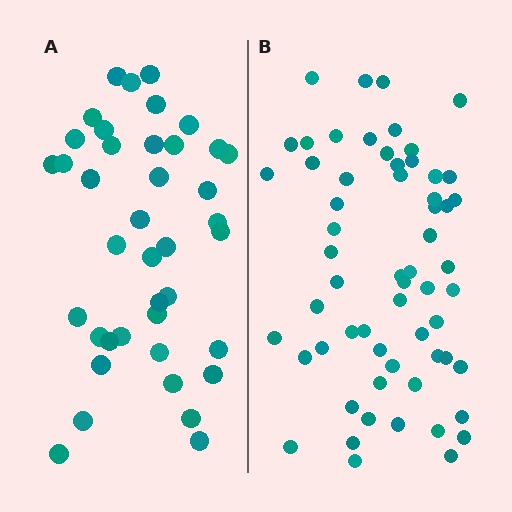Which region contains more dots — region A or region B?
Region B (the right region) has more dots.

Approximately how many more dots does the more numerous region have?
Region B has approximately 20 more dots than region A.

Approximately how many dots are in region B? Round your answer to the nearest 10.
About 60 dots.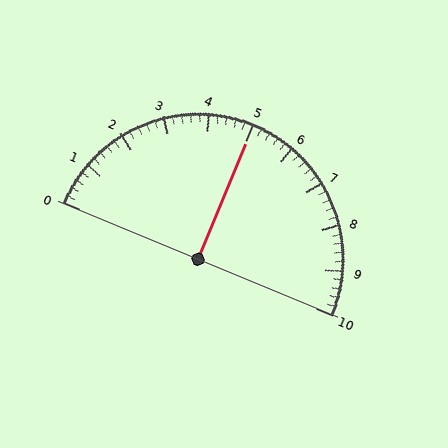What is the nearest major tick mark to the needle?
The nearest major tick mark is 5.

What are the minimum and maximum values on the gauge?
The gauge ranges from 0 to 10.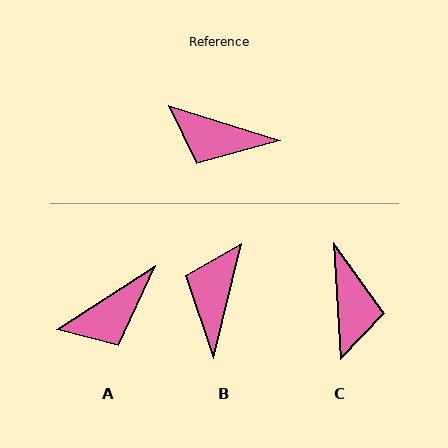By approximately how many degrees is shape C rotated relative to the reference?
Approximately 111 degrees counter-clockwise.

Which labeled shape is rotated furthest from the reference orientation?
C, about 111 degrees away.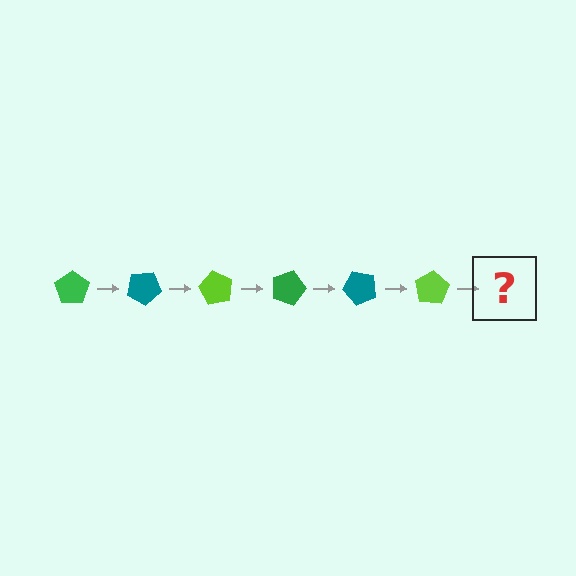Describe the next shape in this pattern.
It should be a green pentagon, rotated 180 degrees from the start.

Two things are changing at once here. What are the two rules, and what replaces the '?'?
The two rules are that it rotates 30 degrees each step and the color cycles through green, teal, and lime. The '?' should be a green pentagon, rotated 180 degrees from the start.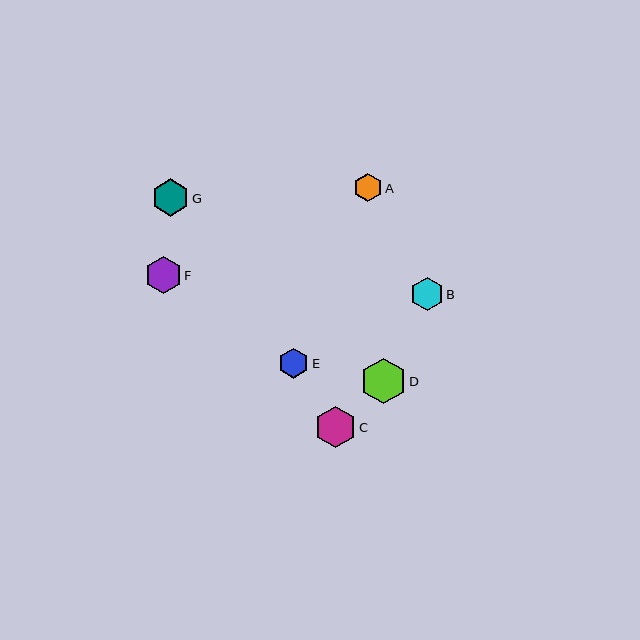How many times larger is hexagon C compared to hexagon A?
Hexagon C is approximately 1.4 times the size of hexagon A.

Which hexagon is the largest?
Hexagon D is the largest with a size of approximately 46 pixels.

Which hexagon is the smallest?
Hexagon A is the smallest with a size of approximately 28 pixels.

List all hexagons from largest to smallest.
From largest to smallest: D, C, G, F, B, E, A.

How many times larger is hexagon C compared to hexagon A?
Hexagon C is approximately 1.4 times the size of hexagon A.